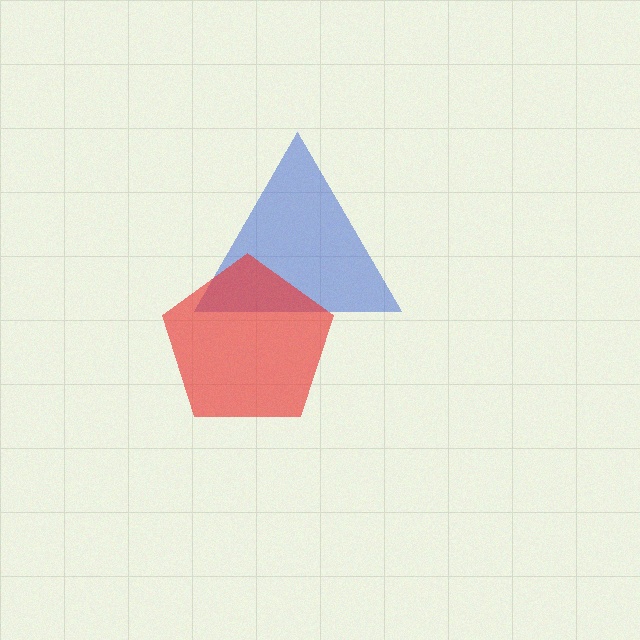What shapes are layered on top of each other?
The layered shapes are: a blue triangle, a red pentagon.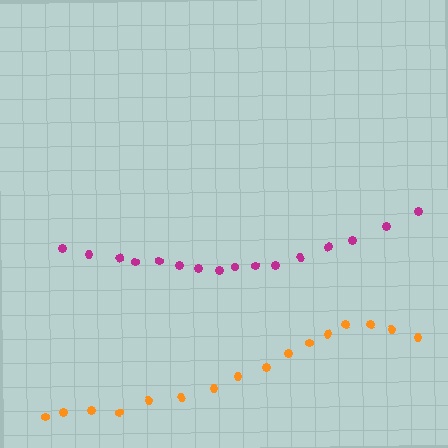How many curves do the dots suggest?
There are 2 distinct paths.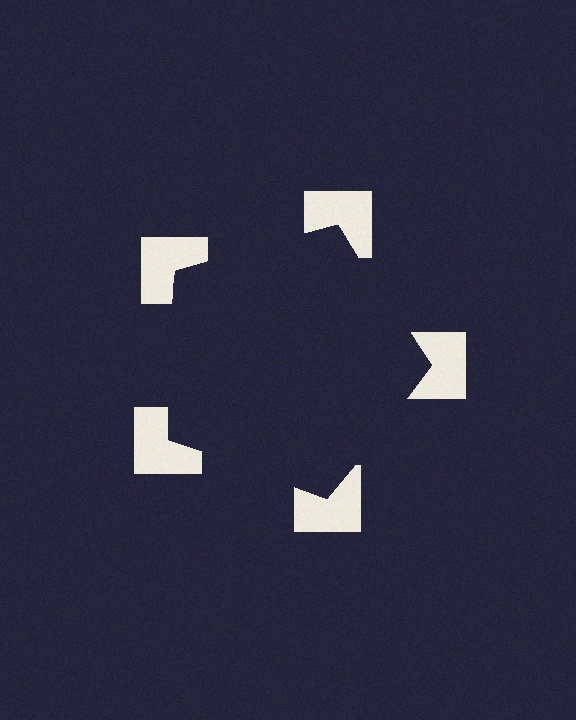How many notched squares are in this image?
There are 5 — one at each vertex of the illusory pentagon.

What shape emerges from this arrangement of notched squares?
An illusory pentagon — its edges are inferred from the aligned wedge cuts in the notched squares, not physically drawn.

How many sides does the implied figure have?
5 sides.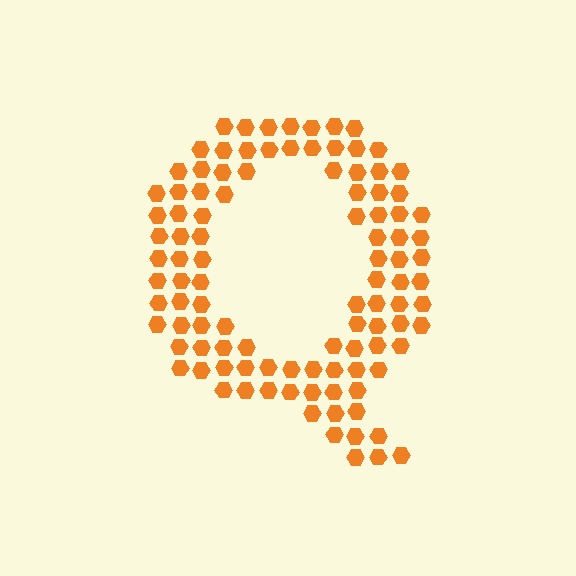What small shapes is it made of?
It is made of small hexagons.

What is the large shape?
The large shape is the letter Q.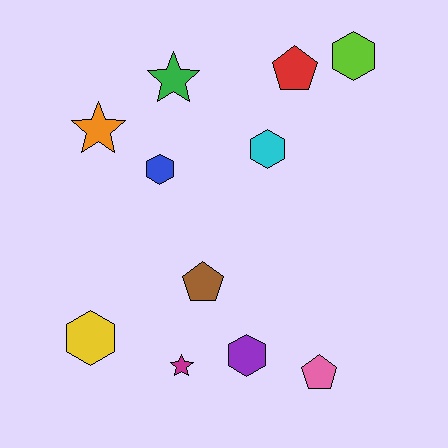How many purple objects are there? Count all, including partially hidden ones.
There is 1 purple object.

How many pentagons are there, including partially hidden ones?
There are 3 pentagons.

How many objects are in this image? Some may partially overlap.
There are 11 objects.